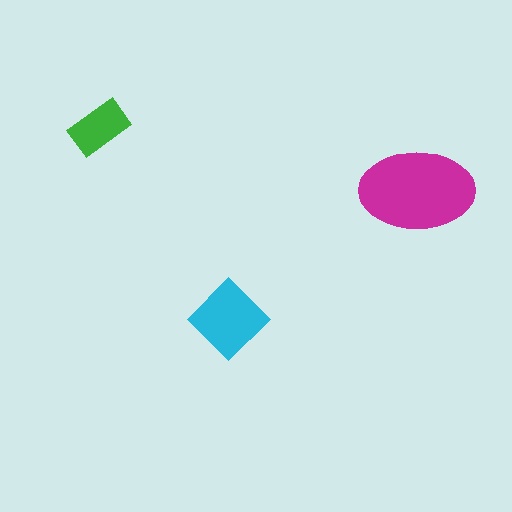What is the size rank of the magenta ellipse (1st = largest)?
1st.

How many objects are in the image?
There are 3 objects in the image.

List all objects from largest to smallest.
The magenta ellipse, the cyan diamond, the green rectangle.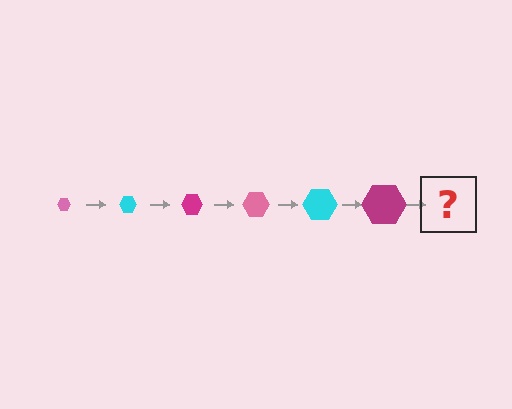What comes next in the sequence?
The next element should be a pink hexagon, larger than the previous one.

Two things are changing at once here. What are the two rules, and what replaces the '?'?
The two rules are that the hexagon grows larger each step and the color cycles through pink, cyan, and magenta. The '?' should be a pink hexagon, larger than the previous one.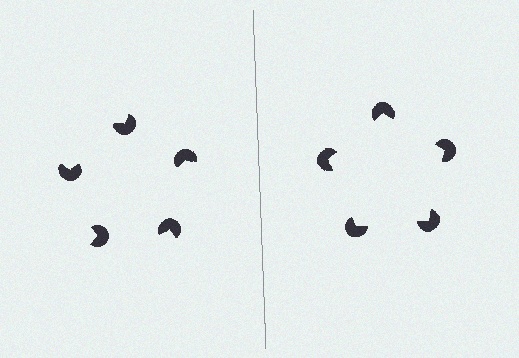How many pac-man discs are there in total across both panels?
10 — 5 on each side.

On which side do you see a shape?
An illusory pentagon appears on the right side. On the left side the wedge cuts are rotated, so no coherent shape forms.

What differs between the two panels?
The pac-man discs are positioned identically on both sides; only the wedge orientations differ. On the right they align to a pentagon; on the left they are misaligned.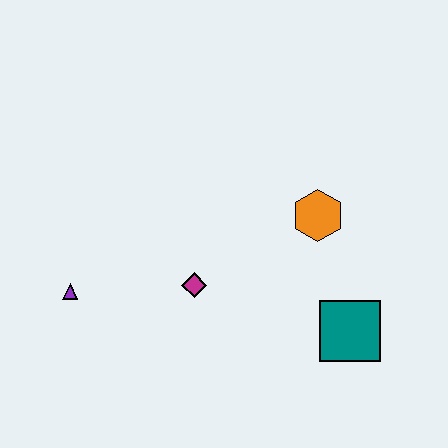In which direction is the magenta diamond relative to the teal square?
The magenta diamond is to the left of the teal square.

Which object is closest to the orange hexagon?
The teal square is closest to the orange hexagon.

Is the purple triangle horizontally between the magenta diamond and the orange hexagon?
No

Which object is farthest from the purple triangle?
The teal square is farthest from the purple triangle.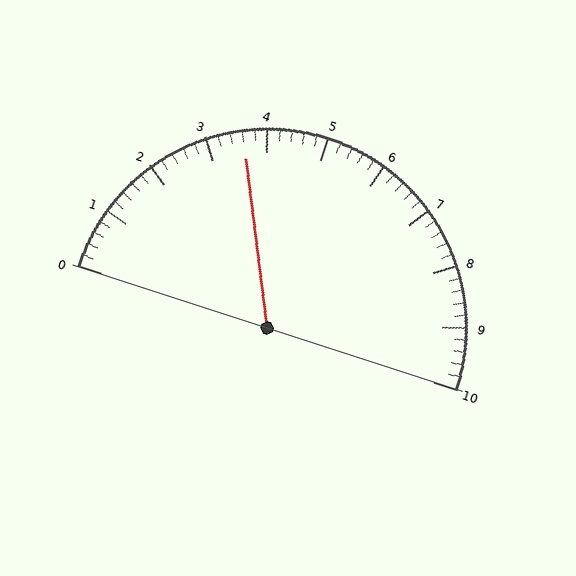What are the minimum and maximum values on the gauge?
The gauge ranges from 0 to 10.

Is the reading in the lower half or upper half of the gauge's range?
The reading is in the lower half of the range (0 to 10).